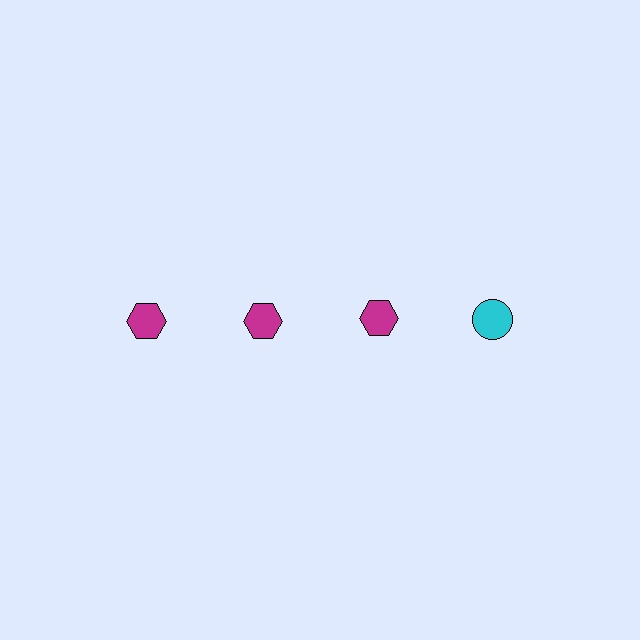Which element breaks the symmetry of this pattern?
The cyan circle in the top row, second from right column breaks the symmetry. All other shapes are magenta hexagons.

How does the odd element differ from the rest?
It differs in both color (cyan instead of magenta) and shape (circle instead of hexagon).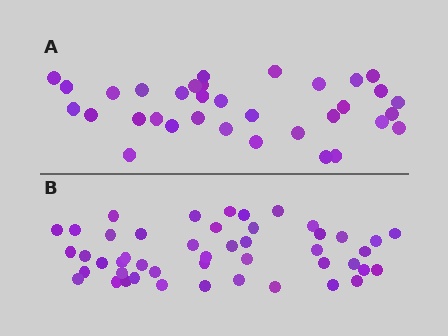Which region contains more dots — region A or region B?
Region B (the bottom region) has more dots.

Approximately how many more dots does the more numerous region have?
Region B has approximately 15 more dots than region A.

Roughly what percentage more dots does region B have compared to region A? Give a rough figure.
About 40% more.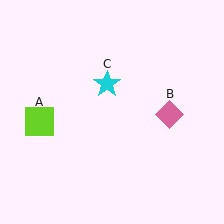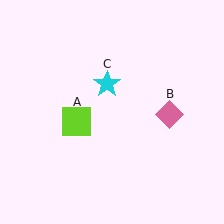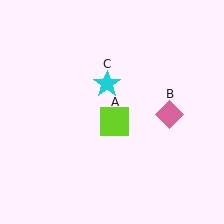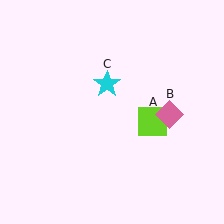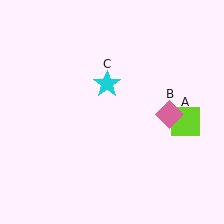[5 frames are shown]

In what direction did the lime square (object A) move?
The lime square (object A) moved right.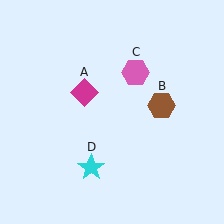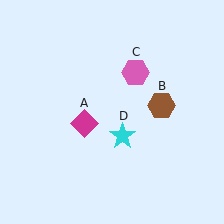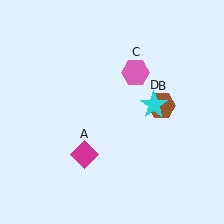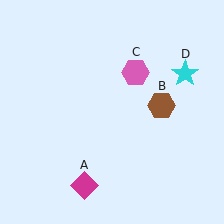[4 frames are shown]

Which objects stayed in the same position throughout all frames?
Brown hexagon (object B) and pink hexagon (object C) remained stationary.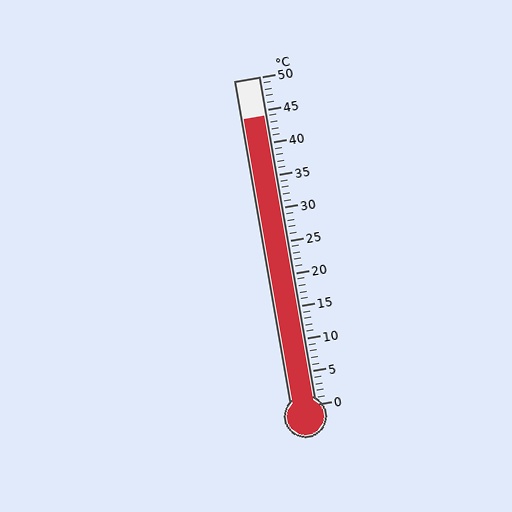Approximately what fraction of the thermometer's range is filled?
The thermometer is filled to approximately 90% of its range.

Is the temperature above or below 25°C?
The temperature is above 25°C.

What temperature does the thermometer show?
The thermometer shows approximately 44°C.